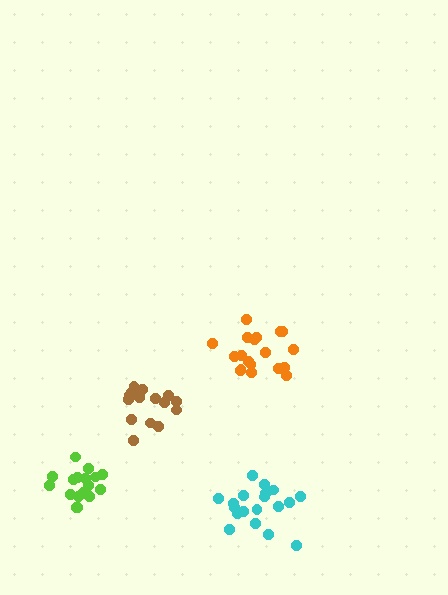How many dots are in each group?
Group 1: 17 dots, Group 2: 19 dots, Group 3: 15 dots, Group 4: 19 dots (70 total).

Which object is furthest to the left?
The lime cluster is leftmost.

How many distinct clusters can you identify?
There are 4 distinct clusters.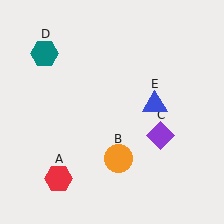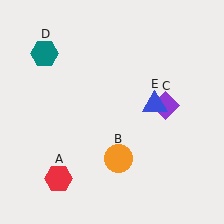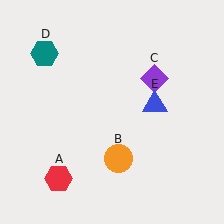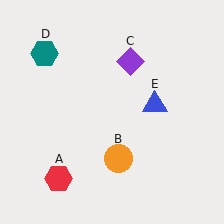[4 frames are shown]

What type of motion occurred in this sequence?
The purple diamond (object C) rotated counterclockwise around the center of the scene.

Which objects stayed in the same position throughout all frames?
Red hexagon (object A) and orange circle (object B) and teal hexagon (object D) and blue triangle (object E) remained stationary.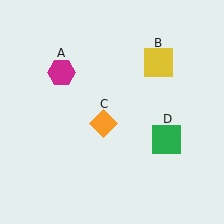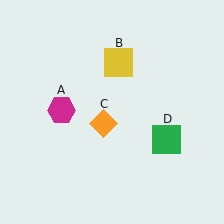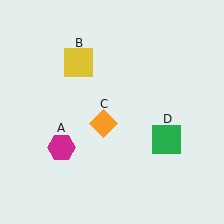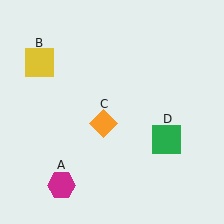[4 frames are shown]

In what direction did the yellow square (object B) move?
The yellow square (object B) moved left.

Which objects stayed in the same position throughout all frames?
Orange diamond (object C) and green square (object D) remained stationary.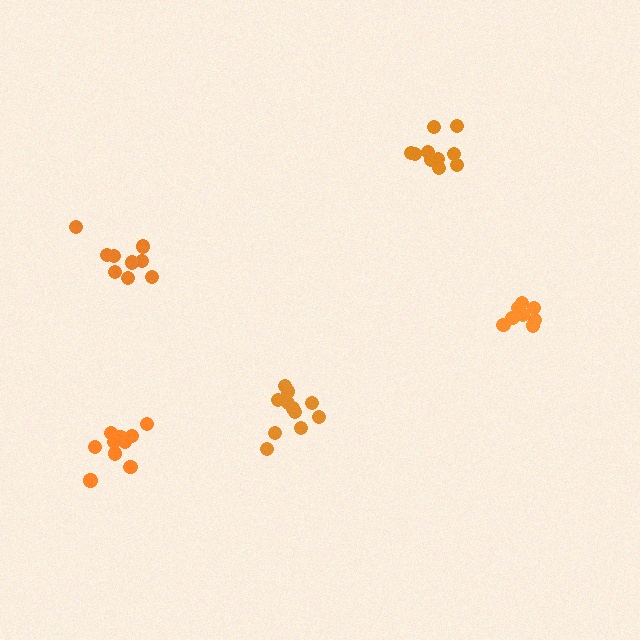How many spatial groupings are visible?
There are 5 spatial groupings.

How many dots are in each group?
Group 1: 9 dots, Group 2: 10 dots, Group 3: 11 dots, Group 4: 11 dots, Group 5: 8 dots (49 total).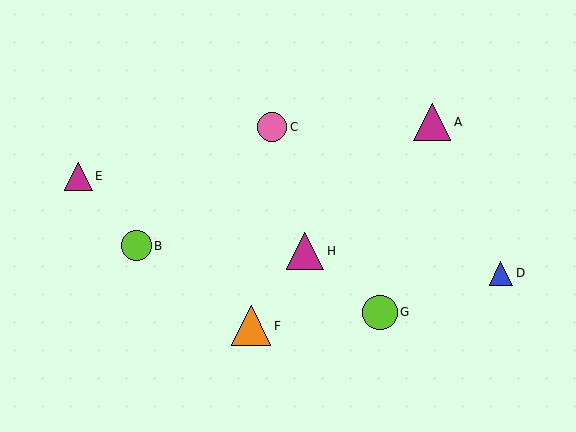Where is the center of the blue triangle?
The center of the blue triangle is at (501, 273).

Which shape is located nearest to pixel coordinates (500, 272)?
The blue triangle (labeled D) at (501, 273) is nearest to that location.